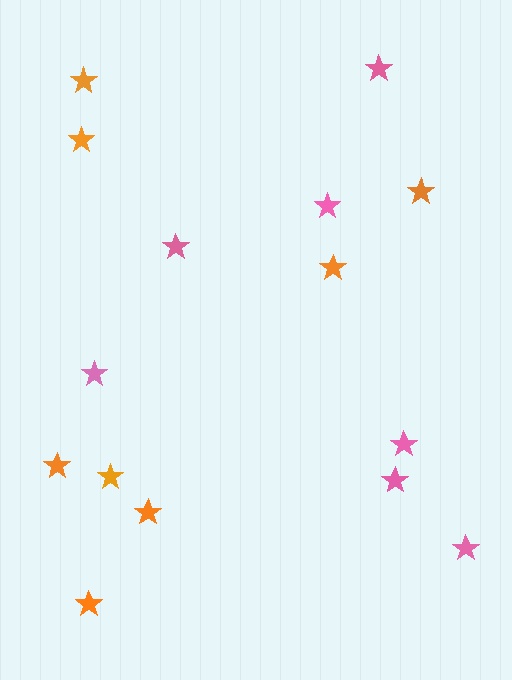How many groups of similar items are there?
There are 2 groups: one group of pink stars (7) and one group of orange stars (8).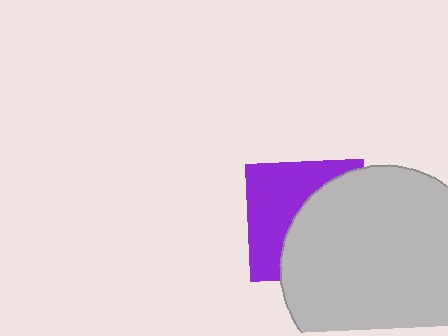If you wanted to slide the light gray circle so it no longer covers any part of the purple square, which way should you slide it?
Slide it right — that is the most direct way to separate the two shapes.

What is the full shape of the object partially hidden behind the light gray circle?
The partially hidden object is a purple square.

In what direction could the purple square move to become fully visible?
The purple square could move left. That would shift it out from behind the light gray circle entirely.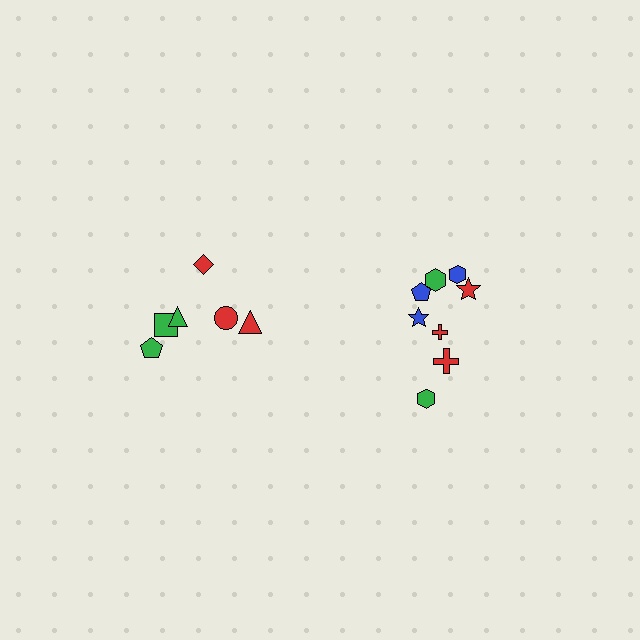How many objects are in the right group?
There are 8 objects.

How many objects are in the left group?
There are 6 objects.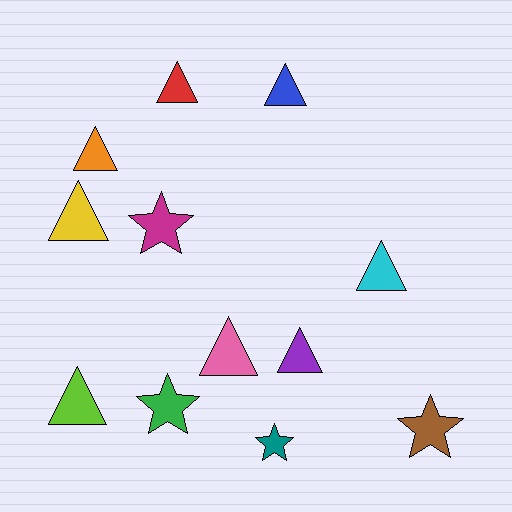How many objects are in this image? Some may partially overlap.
There are 12 objects.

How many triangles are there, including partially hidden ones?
There are 8 triangles.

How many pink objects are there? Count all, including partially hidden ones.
There is 1 pink object.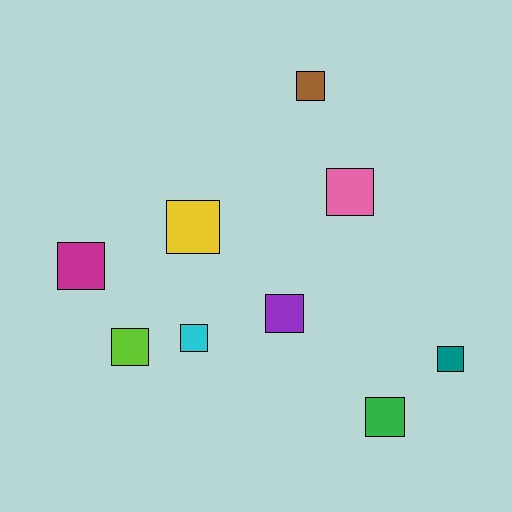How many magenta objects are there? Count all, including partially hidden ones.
There is 1 magenta object.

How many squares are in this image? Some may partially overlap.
There are 9 squares.